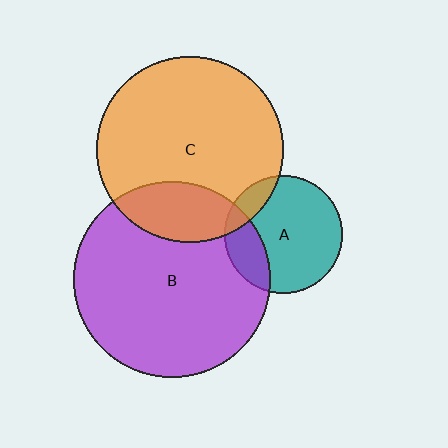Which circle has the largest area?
Circle B (purple).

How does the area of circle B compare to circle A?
Approximately 2.8 times.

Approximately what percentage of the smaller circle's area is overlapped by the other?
Approximately 15%.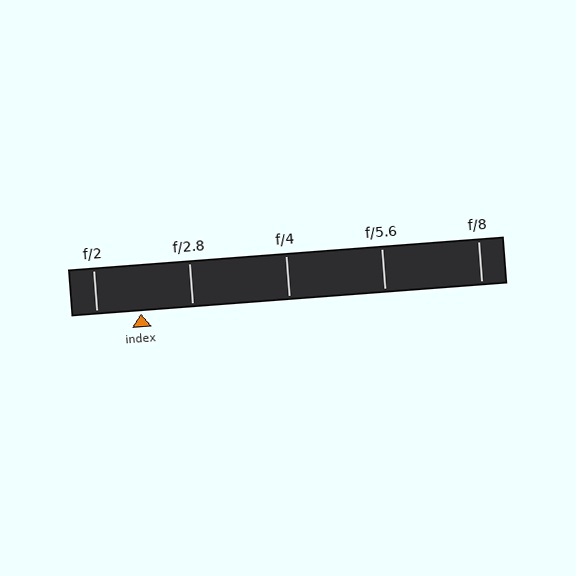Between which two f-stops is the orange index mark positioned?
The index mark is between f/2 and f/2.8.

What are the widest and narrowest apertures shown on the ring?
The widest aperture shown is f/2 and the narrowest is f/8.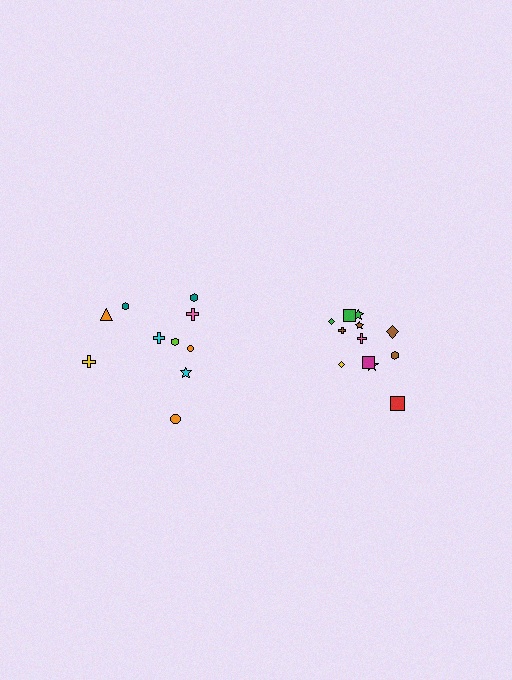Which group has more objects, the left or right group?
The right group.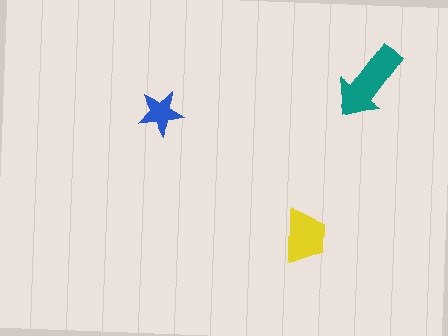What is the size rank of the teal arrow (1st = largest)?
1st.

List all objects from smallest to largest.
The blue star, the yellow trapezoid, the teal arrow.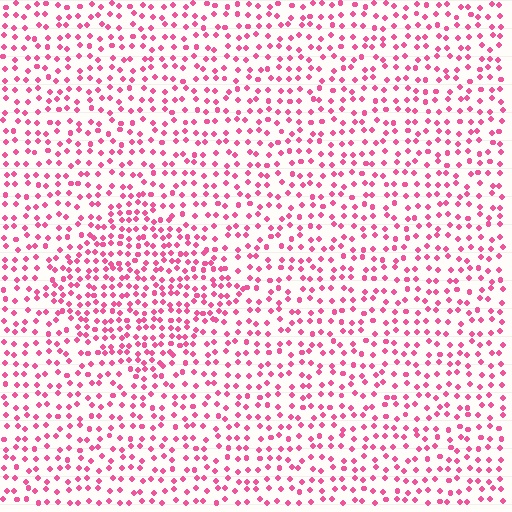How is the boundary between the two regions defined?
The boundary is defined by a change in element density (approximately 1.6x ratio). All elements are the same color, size, and shape.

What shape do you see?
I see a diamond.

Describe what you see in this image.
The image contains small pink elements arranged at two different densities. A diamond-shaped region is visible where the elements are more densely packed than the surrounding area.